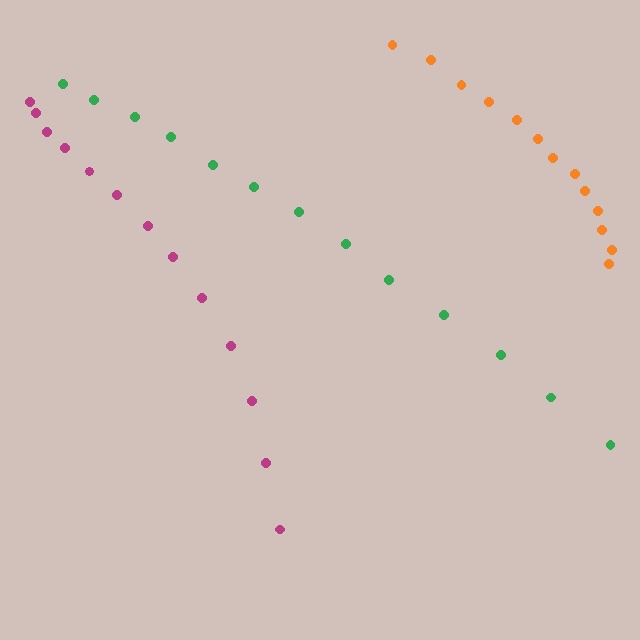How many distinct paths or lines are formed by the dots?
There are 3 distinct paths.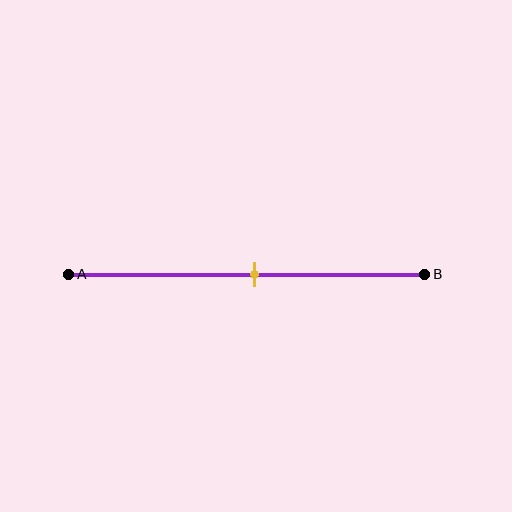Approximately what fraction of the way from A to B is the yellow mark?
The yellow mark is approximately 50% of the way from A to B.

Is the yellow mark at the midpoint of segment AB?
Yes, the mark is approximately at the midpoint.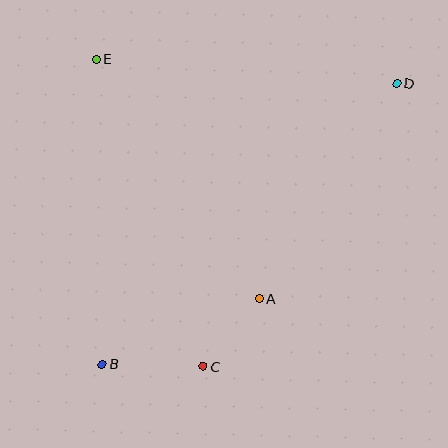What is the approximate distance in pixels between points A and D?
The distance between A and D is approximately 255 pixels.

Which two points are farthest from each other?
Points B and D are farthest from each other.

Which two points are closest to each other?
Points A and C are closest to each other.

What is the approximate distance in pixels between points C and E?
The distance between C and E is approximately 325 pixels.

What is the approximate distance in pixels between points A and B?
The distance between A and B is approximately 170 pixels.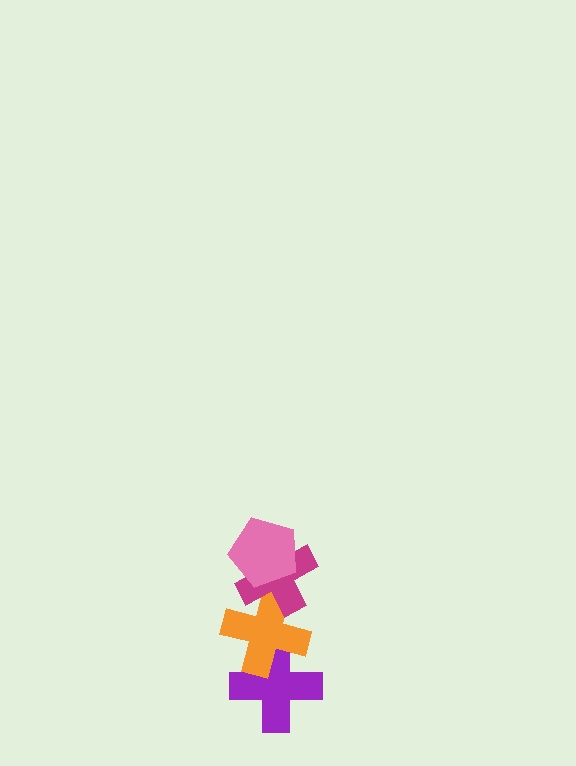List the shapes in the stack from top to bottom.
From top to bottom: the pink pentagon, the magenta cross, the orange cross, the purple cross.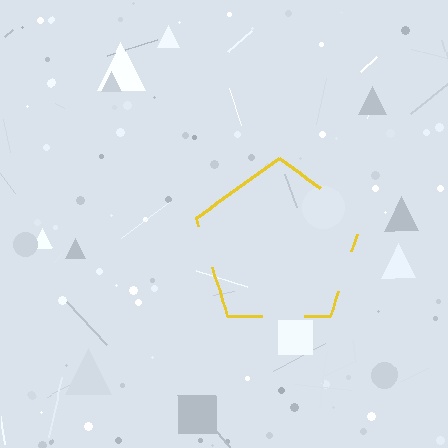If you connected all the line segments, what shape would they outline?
They would outline a pentagon.